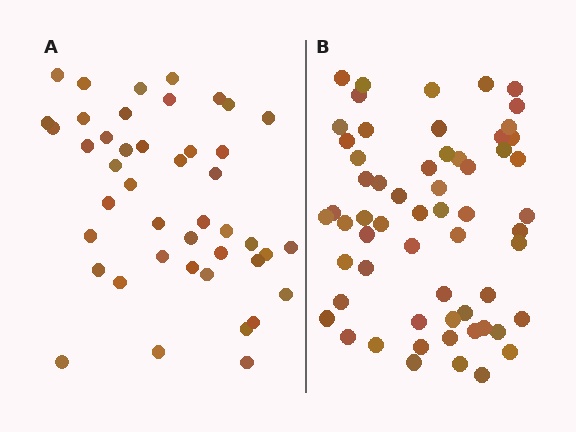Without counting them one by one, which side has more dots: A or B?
Region B (the right region) has more dots.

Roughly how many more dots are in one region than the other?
Region B has approximately 15 more dots than region A.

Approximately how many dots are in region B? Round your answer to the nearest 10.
About 60 dots.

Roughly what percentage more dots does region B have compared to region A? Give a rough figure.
About 35% more.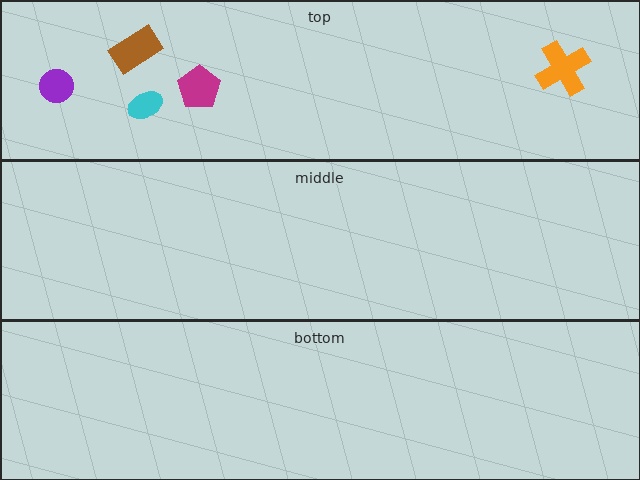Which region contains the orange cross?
The top region.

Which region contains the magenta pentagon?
The top region.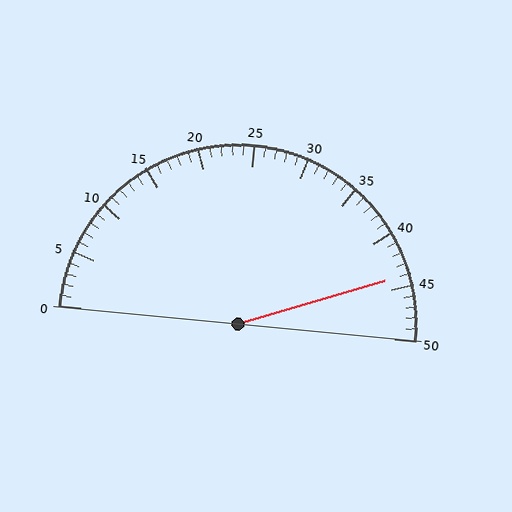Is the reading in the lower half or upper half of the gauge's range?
The reading is in the upper half of the range (0 to 50).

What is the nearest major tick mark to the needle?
The nearest major tick mark is 45.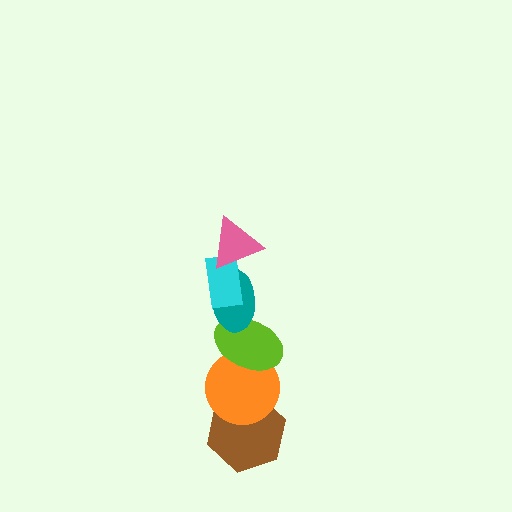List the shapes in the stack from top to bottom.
From top to bottom: the pink triangle, the cyan rectangle, the teal ellipse, the lime ellipse, the orange circle, the brown hexagon.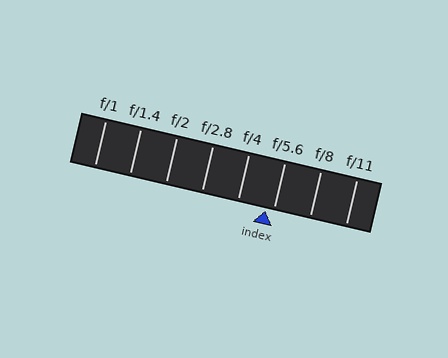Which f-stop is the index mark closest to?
The index mark is closest to f/5.6.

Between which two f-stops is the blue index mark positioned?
The index mark is between f/4 and f/5.6.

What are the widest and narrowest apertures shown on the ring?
The widest aperture shown is f/1 and the narrowest is f/11.